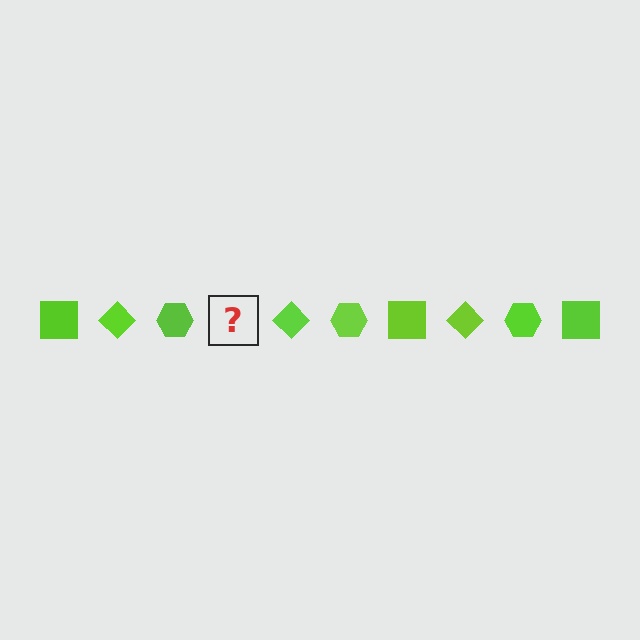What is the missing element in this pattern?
The missing element is a lime square.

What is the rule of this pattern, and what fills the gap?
The rule is that the pattern cycles through square, diamond, hexagon shapes in lime. The gap should be filled with a lime square.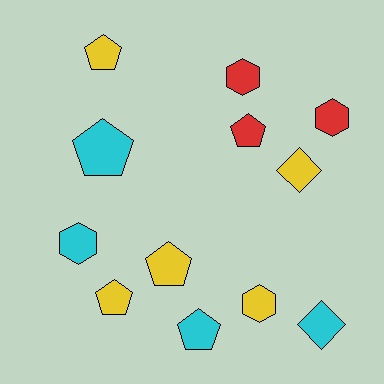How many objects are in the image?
There are 12 objects.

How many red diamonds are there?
There are no red diamonds.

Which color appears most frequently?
Yellow, with 5 objects.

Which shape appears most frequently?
Pentagon, with 6 objects.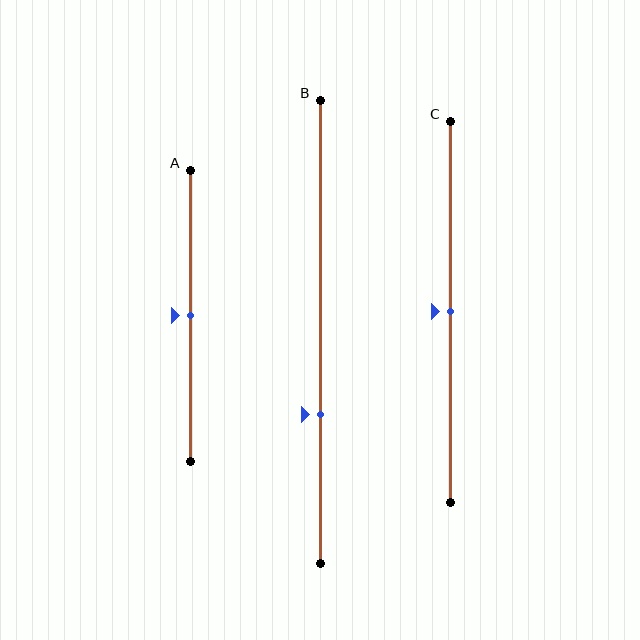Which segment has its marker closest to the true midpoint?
Segment A has its marker closest to the true midpoint.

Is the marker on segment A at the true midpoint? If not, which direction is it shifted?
Yes, the marker on segment A is at the true midpoint.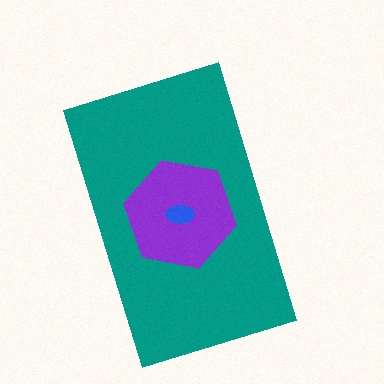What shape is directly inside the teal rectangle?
The purple hexagon.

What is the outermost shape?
The teal rectangle.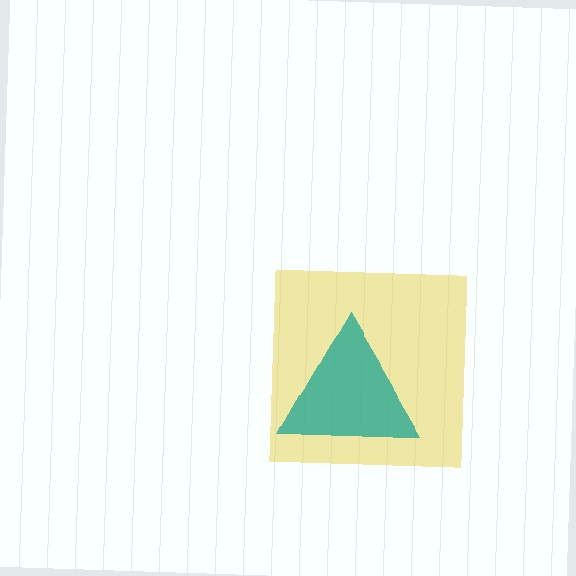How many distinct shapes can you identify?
There are 2 distinct shapes: a yellow square, a teal triangle.